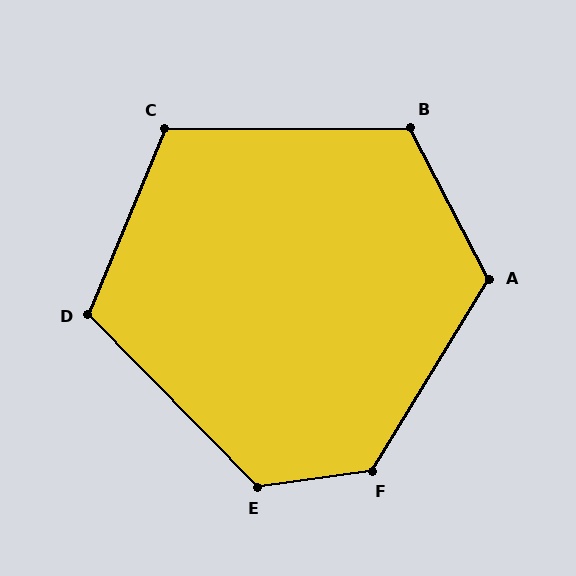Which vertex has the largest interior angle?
F, at approximately 129 degrees.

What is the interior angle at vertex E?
Approximately 126 degrees (obtuse).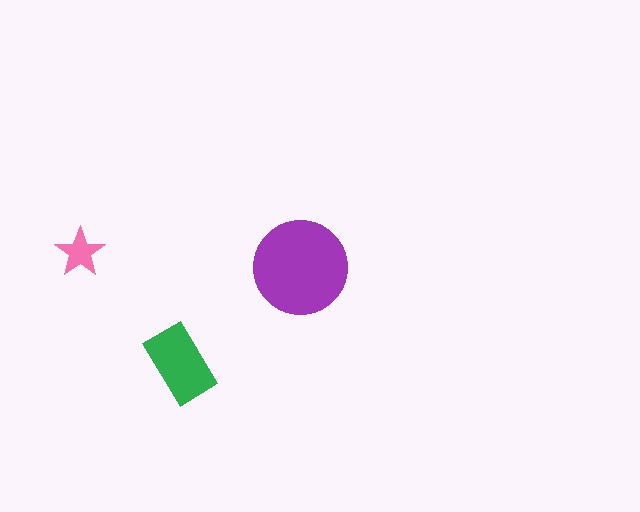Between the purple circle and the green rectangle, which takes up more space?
The purple circle.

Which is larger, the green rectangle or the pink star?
The green rectangle.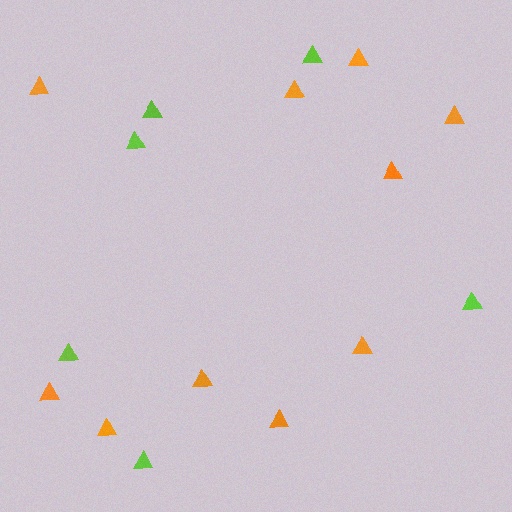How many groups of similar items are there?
There are 2 groups: one group of lime triangles (6) and one group of orange triangles (10).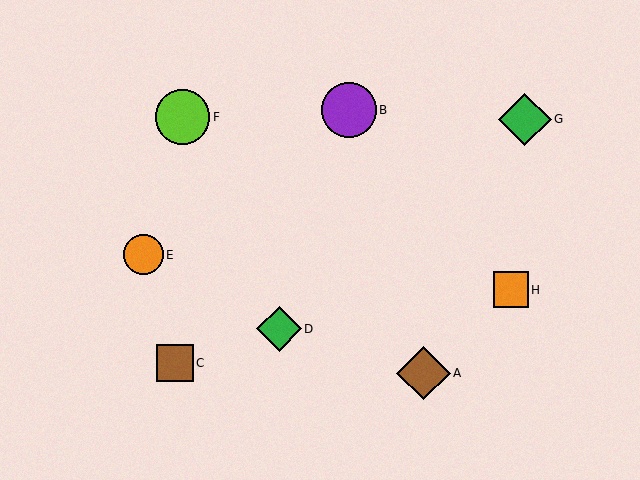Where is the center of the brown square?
The center of the brown square is at (175, 363).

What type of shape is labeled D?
Shape D is a green diamond.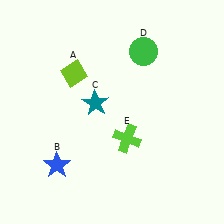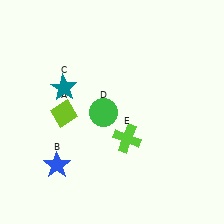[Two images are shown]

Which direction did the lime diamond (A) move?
The lime diamond (A) moved down.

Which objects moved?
The objects that moved are: the lime diamond (A), the teal star (C), the green circle (D).